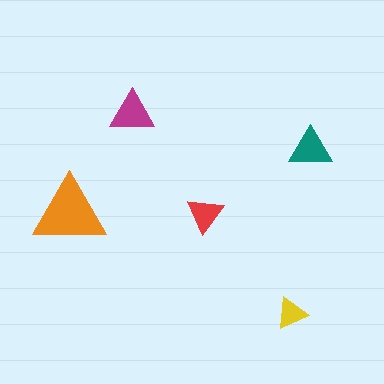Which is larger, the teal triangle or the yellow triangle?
The teal one.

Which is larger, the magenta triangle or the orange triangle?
The orange one.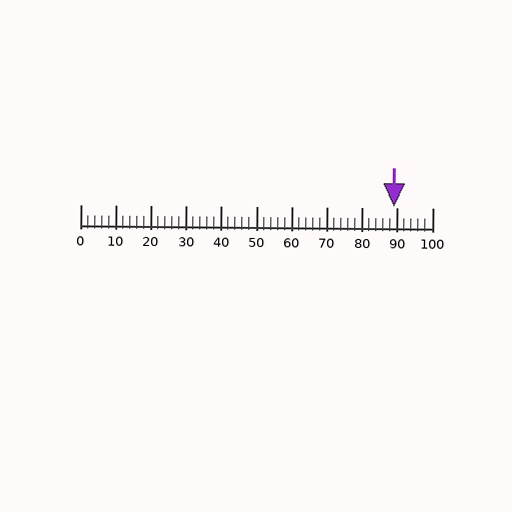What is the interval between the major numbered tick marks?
The major tick marks are spaced 10 units apart.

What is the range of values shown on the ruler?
The ruler shows values from 0 to 100.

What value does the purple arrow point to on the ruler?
The purple arrow points to approximately 89.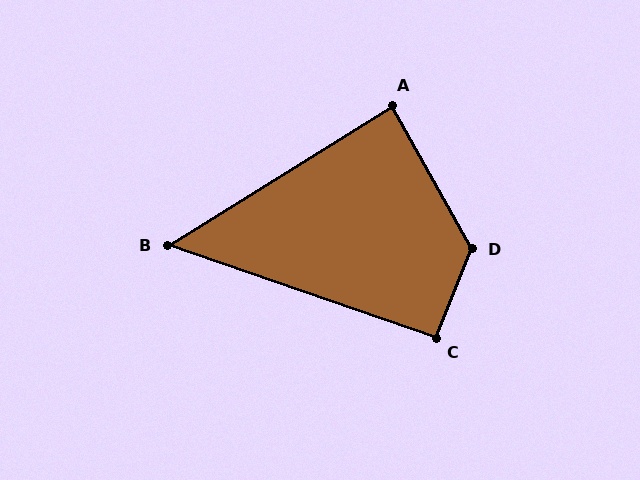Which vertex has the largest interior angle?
D, at approximately 129 degrees.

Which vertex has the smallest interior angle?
B, at approximately 51 degrees.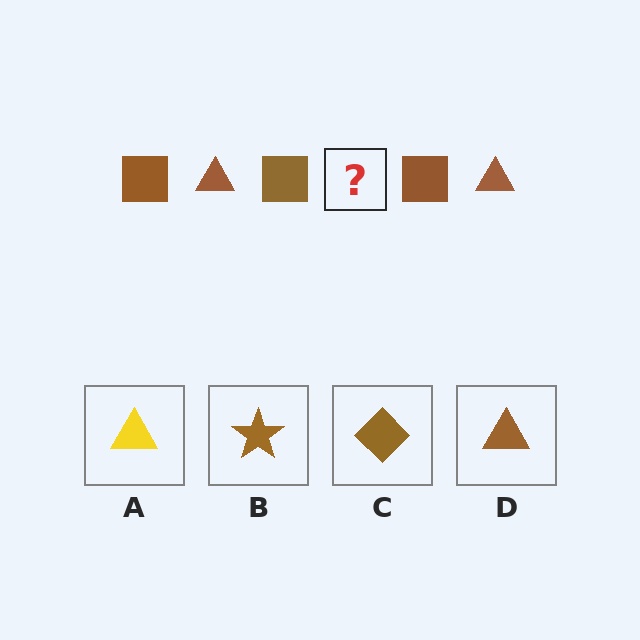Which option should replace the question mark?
Option D.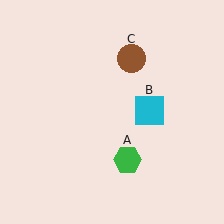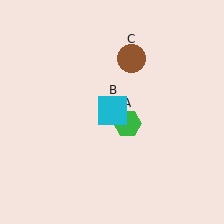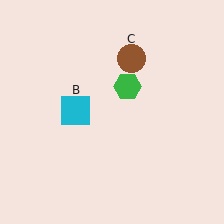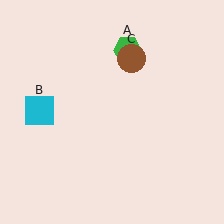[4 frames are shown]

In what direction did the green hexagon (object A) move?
The green hexagon (object A) moved up.